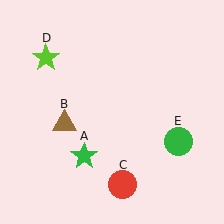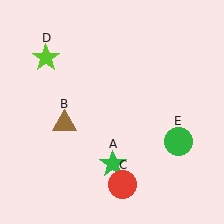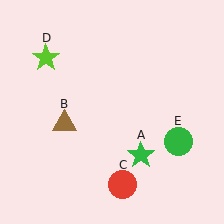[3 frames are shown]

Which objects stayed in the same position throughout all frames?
Brown triangle (object B) and red circle (object C) and lime star (object D) and green circle (object E) remained stationary.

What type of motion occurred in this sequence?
The green star (object A) rotated counterclockwise around the center of the scene.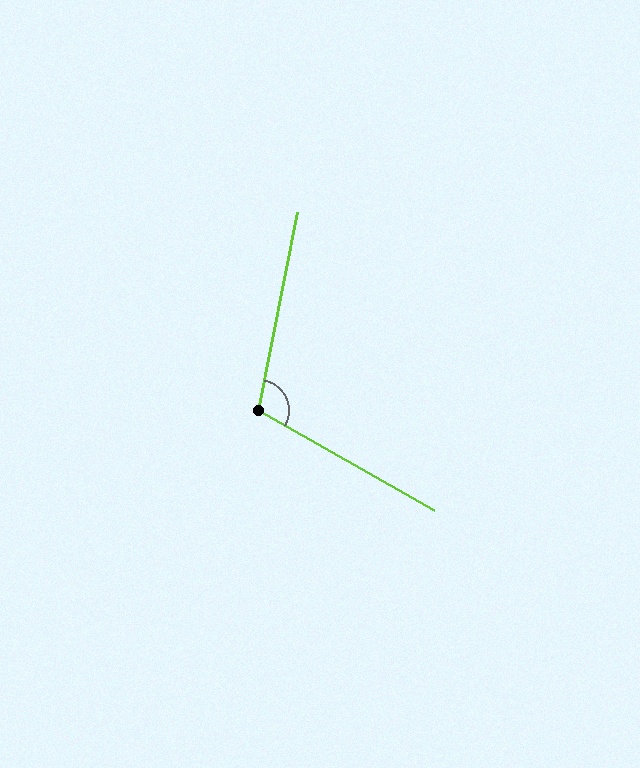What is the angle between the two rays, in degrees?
Approximately 108 degrees.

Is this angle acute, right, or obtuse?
It is obtuse.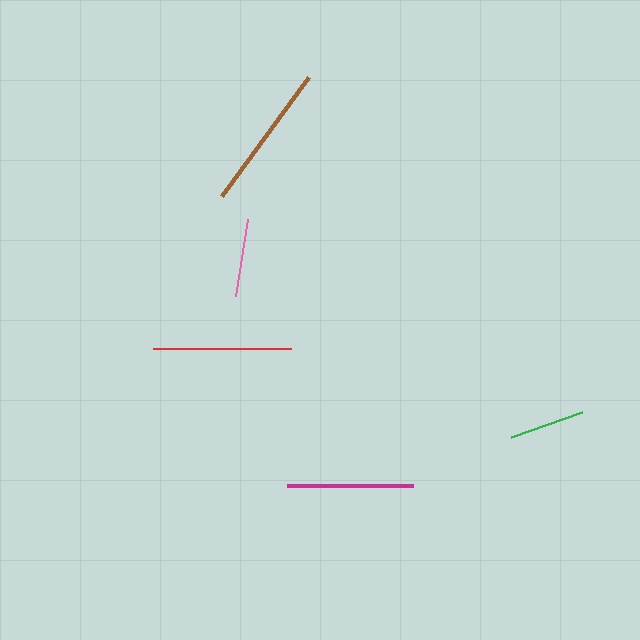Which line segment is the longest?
The brown line is the longest at approximately 148 pixels.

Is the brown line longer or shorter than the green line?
The brown line is longer than the green line.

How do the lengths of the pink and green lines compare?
The pink and green lines are approximately the same length.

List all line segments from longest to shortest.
From longest to shortest: brown, red, magenta, pink, green.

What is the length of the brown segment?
The brown segment is approximately 148 pixels long.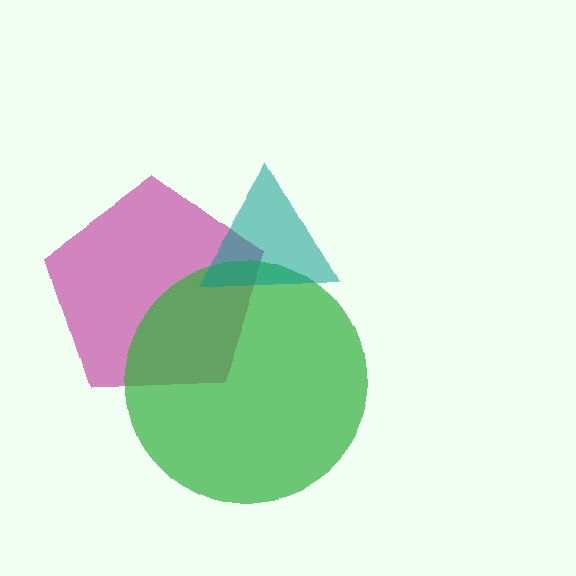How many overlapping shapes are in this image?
There are 3 overlapping shapes in the image.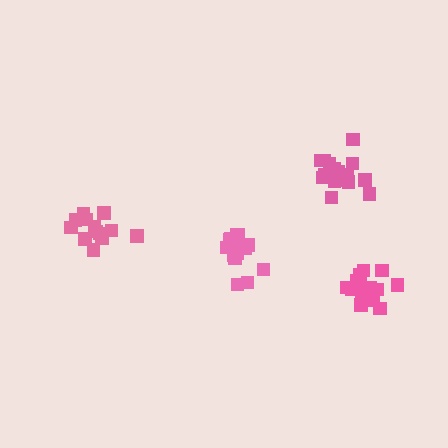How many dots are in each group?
Group 1: 14 dots, Group 2: 17 dots, Group 3: 13 dots, Group 4: 17 dots (61 total).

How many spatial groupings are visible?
There are 4 spatial groupings.